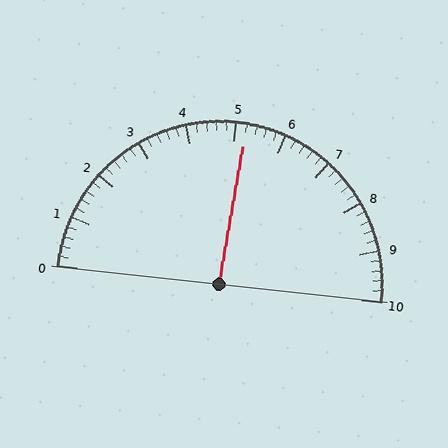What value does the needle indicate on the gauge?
The needle indicates approximately 5.2.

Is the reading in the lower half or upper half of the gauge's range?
The reading is in the upper half of the range (0 to 10).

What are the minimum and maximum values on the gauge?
The gauge ranges from 0 to 10.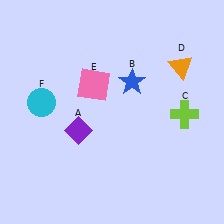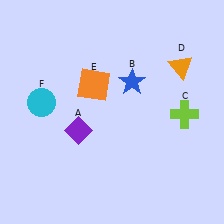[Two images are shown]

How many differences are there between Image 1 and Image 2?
There is 1 difference between the two images.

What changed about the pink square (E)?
In Image 1, E is pink. In Image 2, it changed to orange.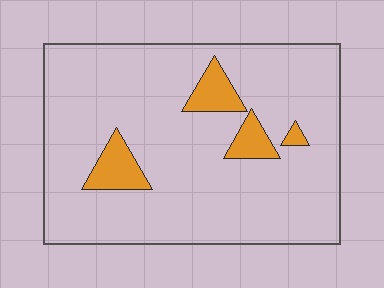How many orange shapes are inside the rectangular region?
4.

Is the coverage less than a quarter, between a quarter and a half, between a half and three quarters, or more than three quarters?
Less than a quarter.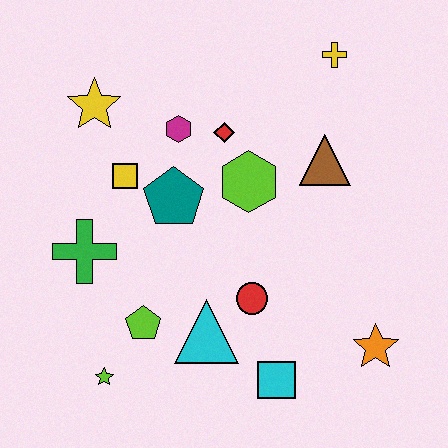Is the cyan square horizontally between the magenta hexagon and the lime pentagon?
No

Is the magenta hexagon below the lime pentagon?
No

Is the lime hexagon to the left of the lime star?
No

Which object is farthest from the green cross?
The yellow cross is farthest from the green cross.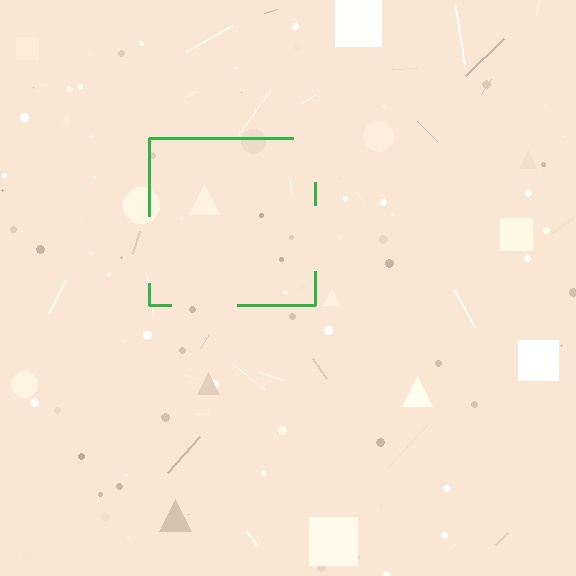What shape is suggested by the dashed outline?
The dashed outline suggests a square.